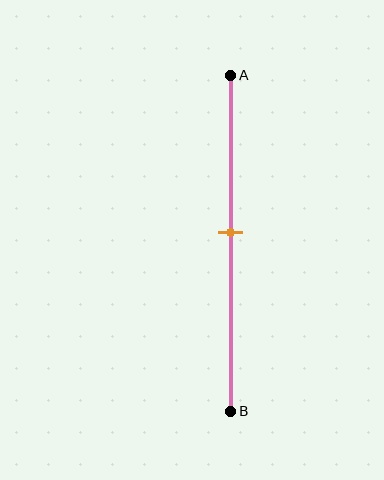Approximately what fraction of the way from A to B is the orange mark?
The orange mark is approximately 45% of the way from A to B.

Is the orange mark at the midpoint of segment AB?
No, the mark is at about 45% from A, not at the 50% midpoint.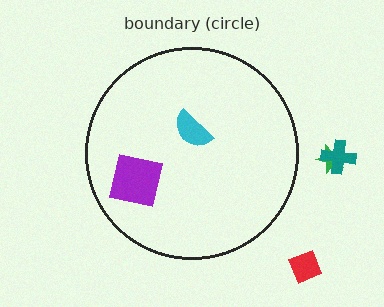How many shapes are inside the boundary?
2 inside, 3 outside.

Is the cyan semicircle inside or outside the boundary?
Inside.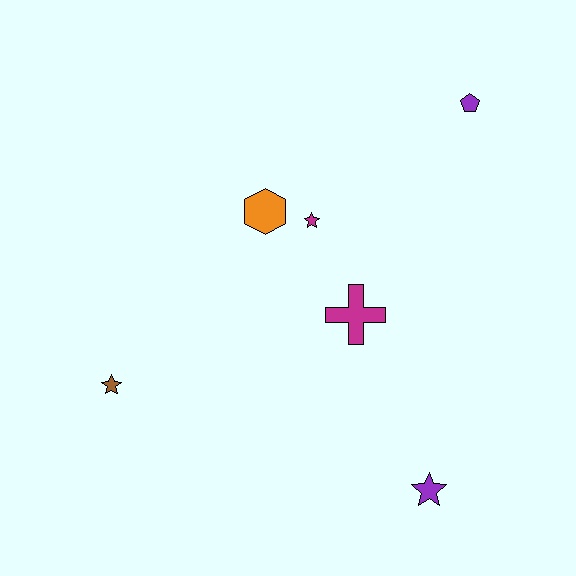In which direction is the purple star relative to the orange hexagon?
The purple star is below the orange hexagon.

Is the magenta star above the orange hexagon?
No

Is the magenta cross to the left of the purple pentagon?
Yes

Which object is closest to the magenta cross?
The magenta star is closest to the magenta cross.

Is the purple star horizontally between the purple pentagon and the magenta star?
Yes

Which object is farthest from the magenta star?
The purple star is farthest from the magenta star.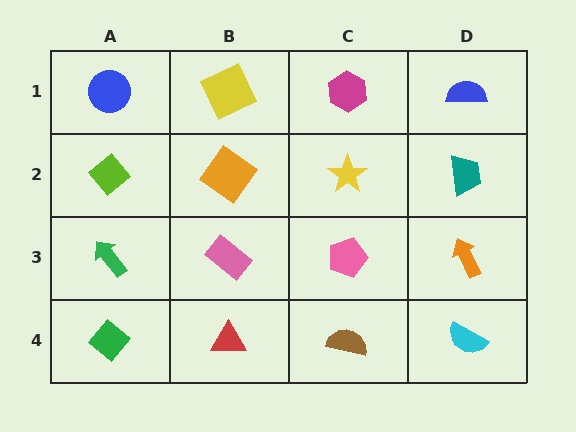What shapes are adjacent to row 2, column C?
A magenta hexagon (row 1, column C), a pink pentagon (row 3, column C), an orange diamond (row 2, column B), a teal trapezoid (row 2, column D).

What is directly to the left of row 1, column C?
A yellow square.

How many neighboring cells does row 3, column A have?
3.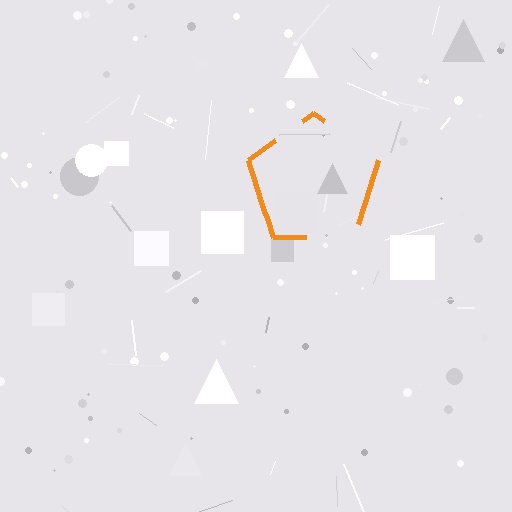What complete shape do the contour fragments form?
The contour fragments form a pentagon.